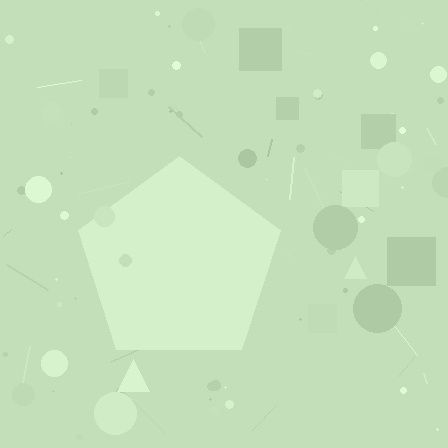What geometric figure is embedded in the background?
A pentagon is embedded in the background.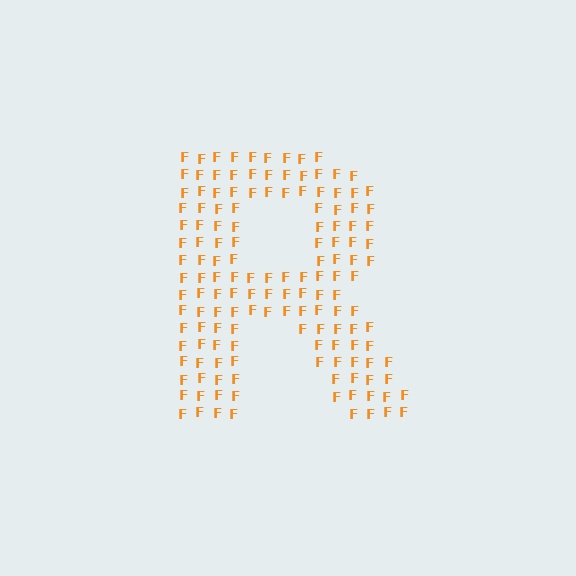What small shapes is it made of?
It is made of small letter F's.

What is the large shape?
The large shape is the letter R.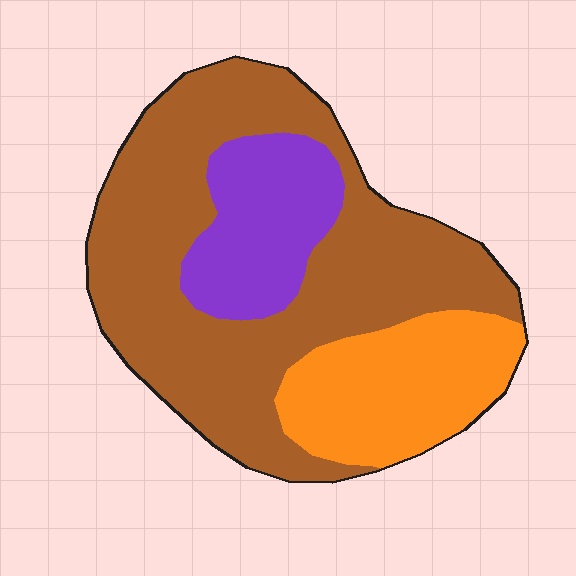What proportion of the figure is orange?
Orange covers roughly 20% of the figure.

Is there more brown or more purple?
Brown.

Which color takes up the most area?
Brown, at roughly 60%.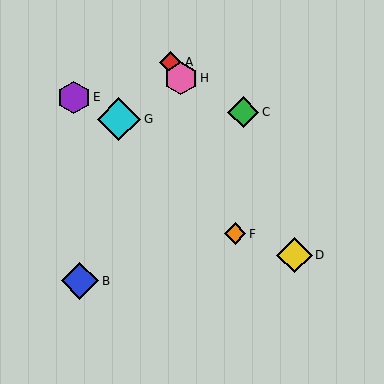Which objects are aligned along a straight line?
Objects A, D, H are aligned along a straight line.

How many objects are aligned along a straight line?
3 objects (A, D, H) are aligned along a straight line.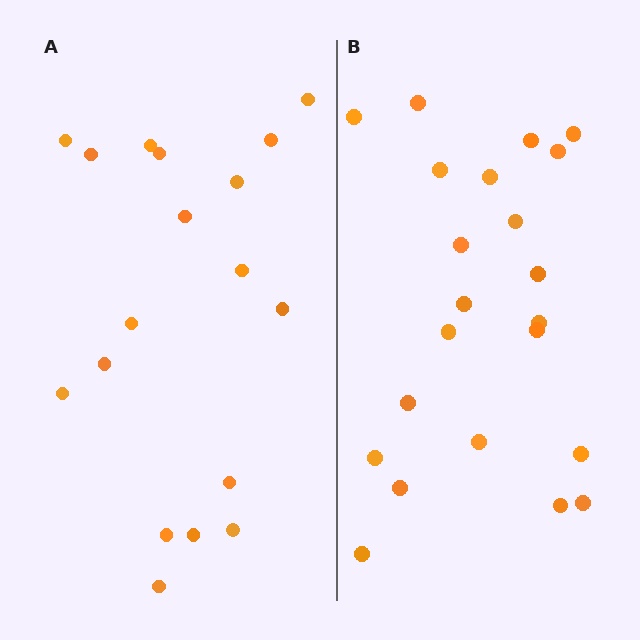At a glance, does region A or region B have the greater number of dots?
Region B (the right region) has more dots.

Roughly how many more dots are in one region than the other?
Region B has about 4 more dots than region A.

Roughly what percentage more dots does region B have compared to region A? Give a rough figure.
About 20% more.